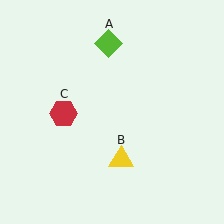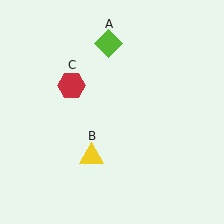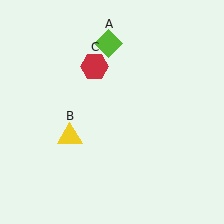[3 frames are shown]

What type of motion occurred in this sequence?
The yellow triangle (object B), red hexagon (object C) rotated clockwise around the center of the scene.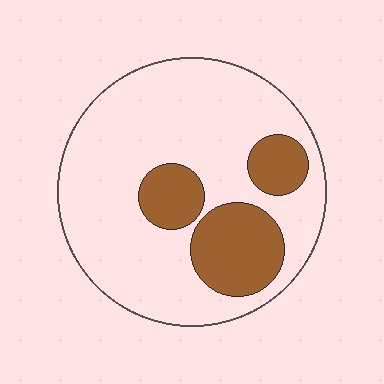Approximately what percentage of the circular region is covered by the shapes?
Approximately 25%.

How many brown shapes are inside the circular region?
3.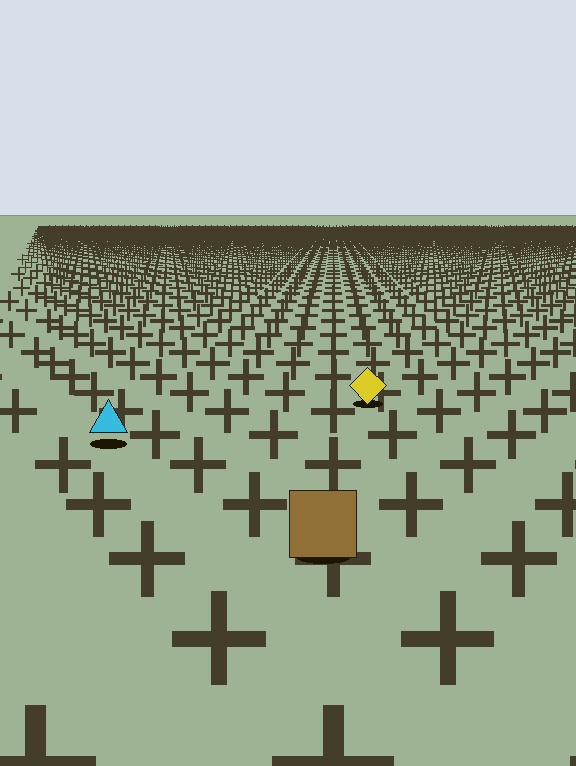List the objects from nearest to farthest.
From nearest to farthest: the brown square, the cyan triangle, the yellow diamond.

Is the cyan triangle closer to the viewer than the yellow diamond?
Yes. The cyan triangle is closer — you can tell from the texture gradient: the ground texture is coarser near it.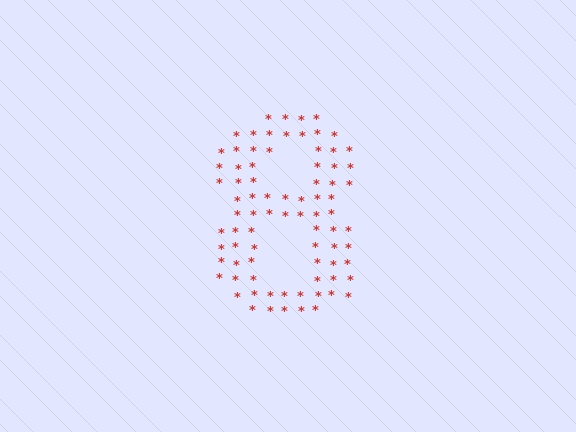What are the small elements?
The small elements are asterisks.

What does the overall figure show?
The overall figure shows the digit 8.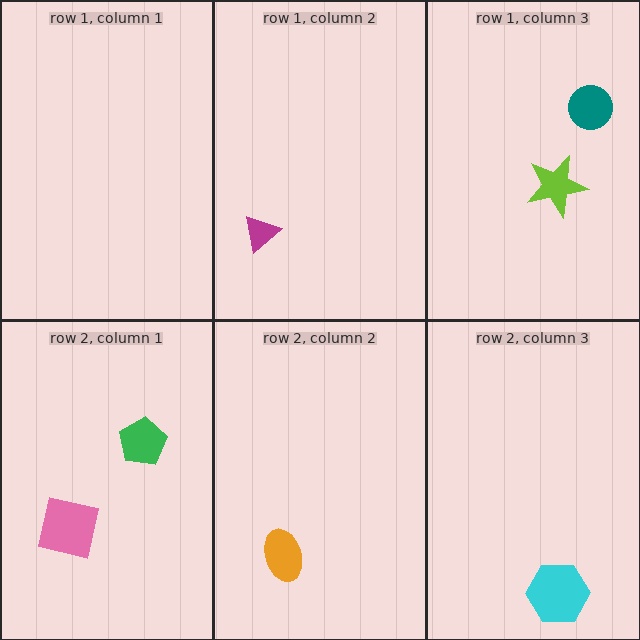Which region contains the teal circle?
The row 1, column 3 region.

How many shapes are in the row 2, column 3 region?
1.